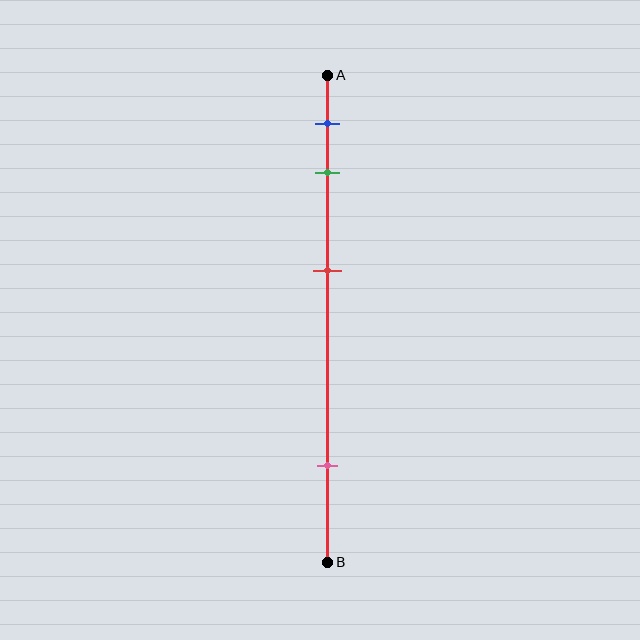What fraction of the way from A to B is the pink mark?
The pink mark is approximately 80% (0.8) of the way from A to B.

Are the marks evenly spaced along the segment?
No, the marks are not evenly spaced.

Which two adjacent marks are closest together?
The blue and green marks are the closest adjacent pair.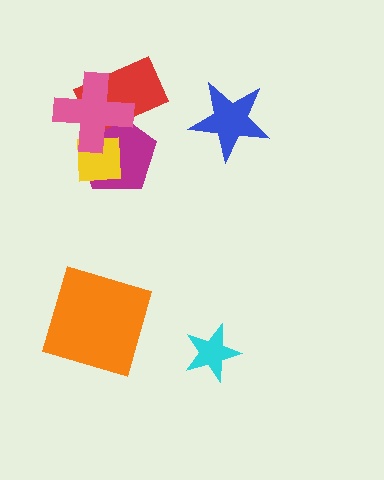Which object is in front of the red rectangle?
The pink cross is in front of the red rectangle.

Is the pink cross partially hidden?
No, no other shape covers it.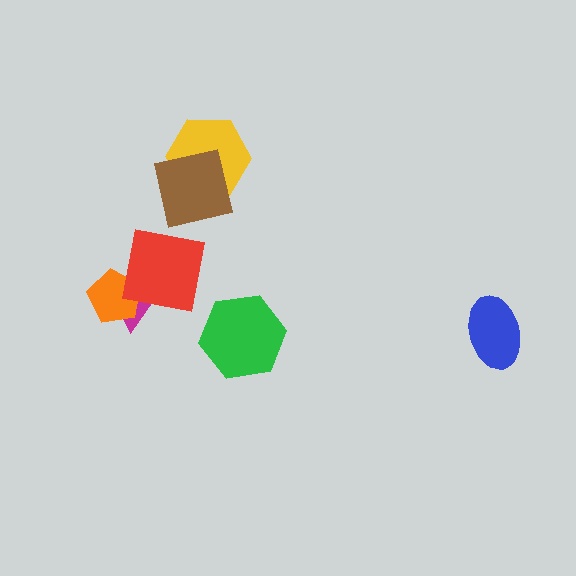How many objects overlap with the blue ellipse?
0 objects overlap with the blue ellipse.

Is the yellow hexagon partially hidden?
Yes, it is partially covered by another shape.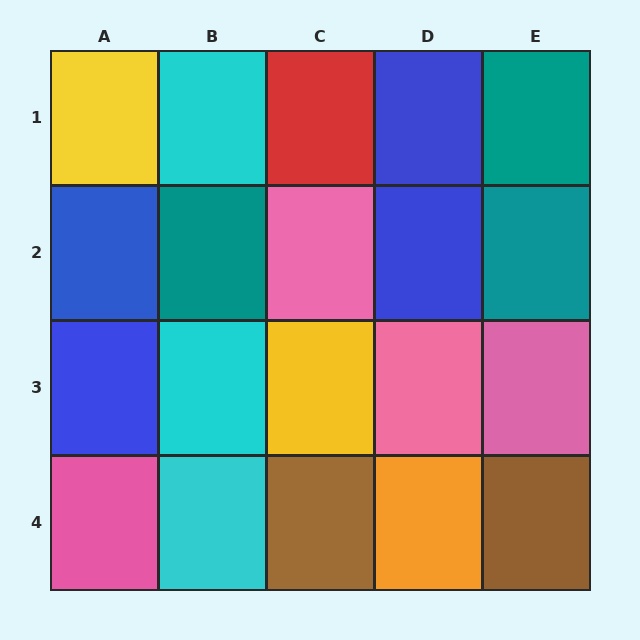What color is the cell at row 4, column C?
Brown.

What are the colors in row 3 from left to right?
Blue, cyan, yellow, pink, pink.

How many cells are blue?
4 cells are blue.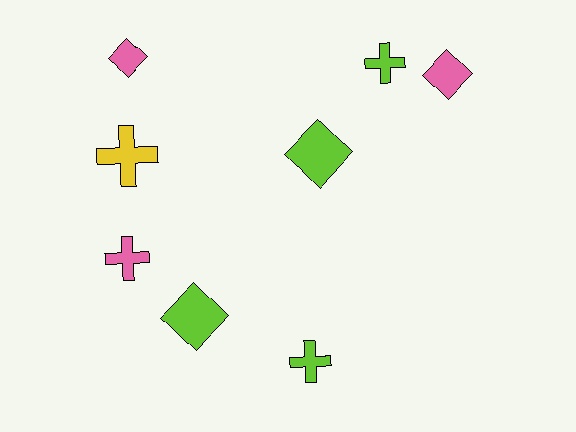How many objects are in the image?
There are 8 objects.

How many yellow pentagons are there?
There are no yellow pentagons.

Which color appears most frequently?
Lime, with 4 objects.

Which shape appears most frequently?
Cross, with 4 objects.